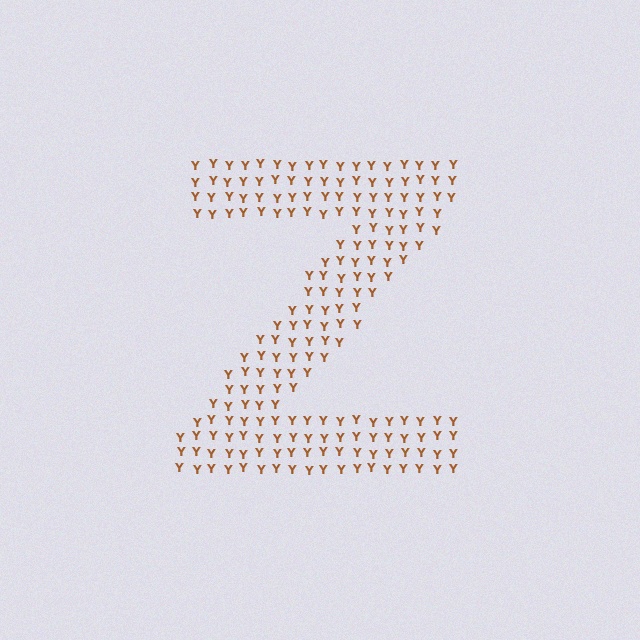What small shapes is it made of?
It is made of small letter Y's.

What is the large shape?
The large shape is the letter Z.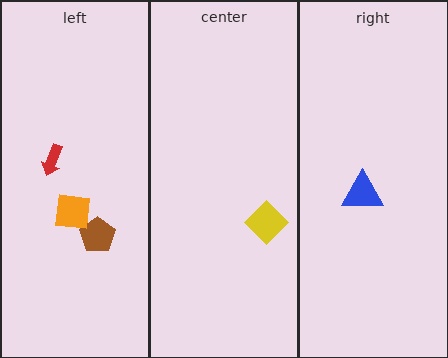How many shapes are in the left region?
3.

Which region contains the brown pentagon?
The left region.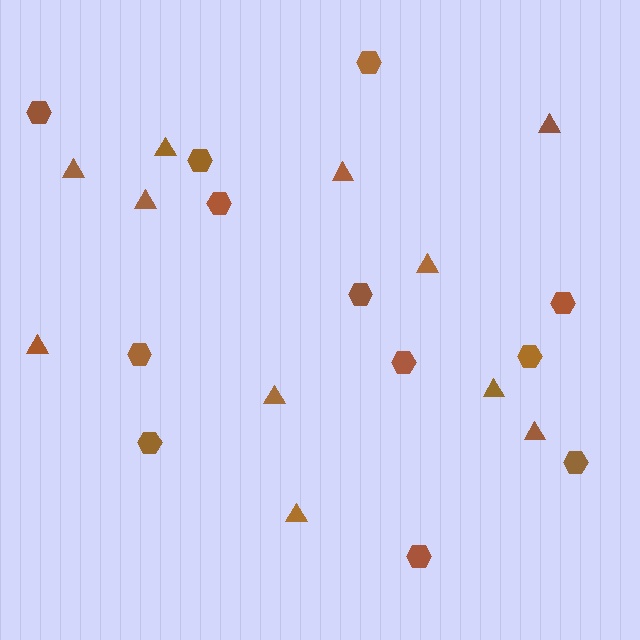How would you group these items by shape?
There are 2 groups: one group of triangles (11) and one group of hexagons (12).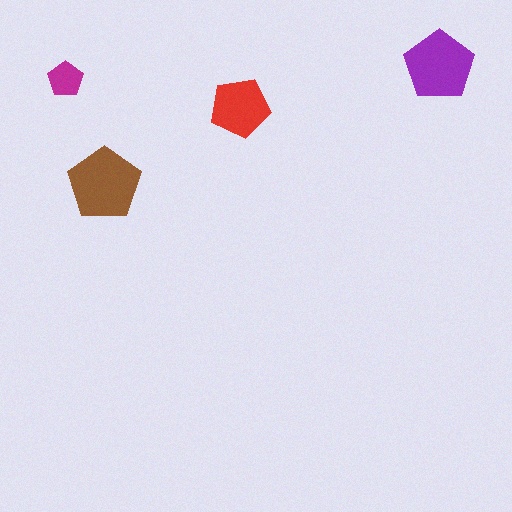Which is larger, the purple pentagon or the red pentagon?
The purple one.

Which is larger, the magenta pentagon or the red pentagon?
The red one.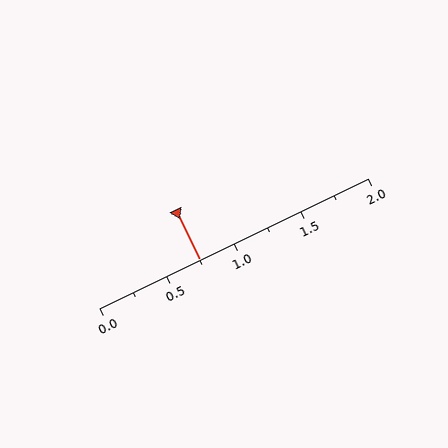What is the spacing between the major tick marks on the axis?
The major ticks are spaced 0.5 apart.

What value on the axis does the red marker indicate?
The marker indicates approximately 0.75.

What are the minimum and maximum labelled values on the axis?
The axis runs from 0.0 to 2.0.